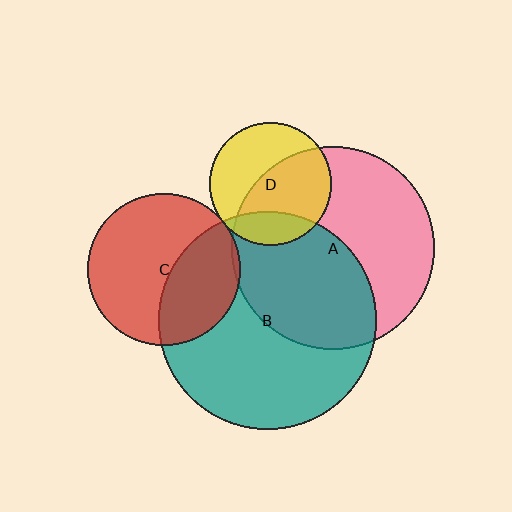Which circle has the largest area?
Circle B (teal).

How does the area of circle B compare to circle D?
Approximately 3.2 times.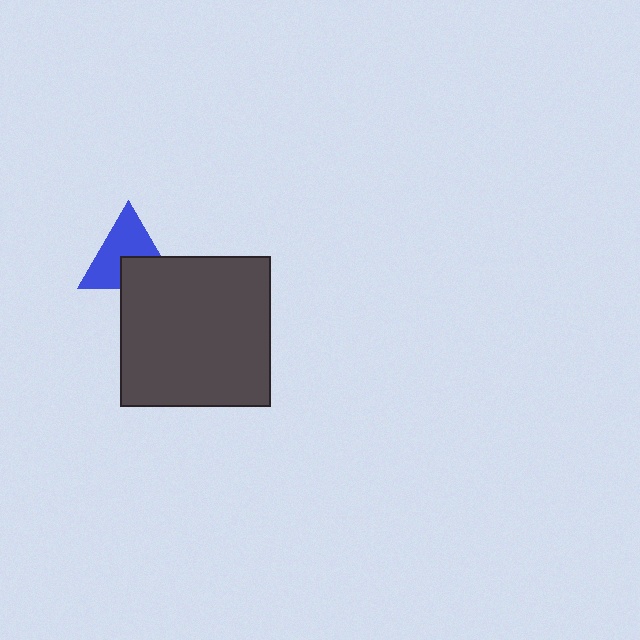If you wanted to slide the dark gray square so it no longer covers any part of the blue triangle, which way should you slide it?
Slide it down — that is the most direct way to separate the two shapes.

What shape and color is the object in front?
The object in front is a dark gray square.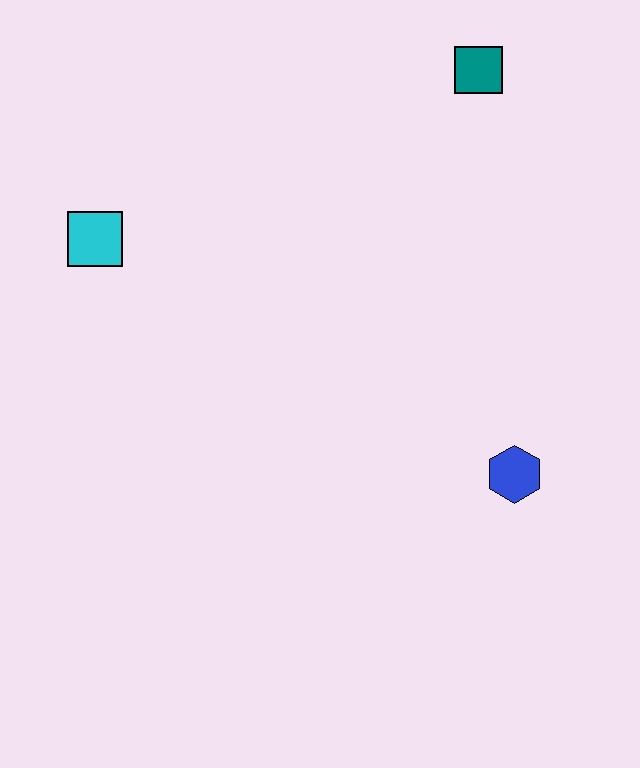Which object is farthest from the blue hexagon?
The cyan square is farthest from the blue hexagon.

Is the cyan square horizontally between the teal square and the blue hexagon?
No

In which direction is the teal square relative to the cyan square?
The teal square is to the right of the cyan square.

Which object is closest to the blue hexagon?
The teal square is closest to the blue hexagon.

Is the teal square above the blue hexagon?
Yes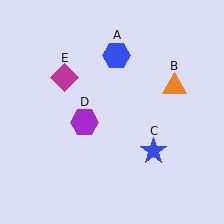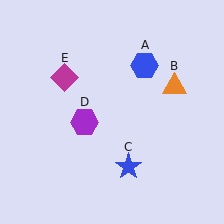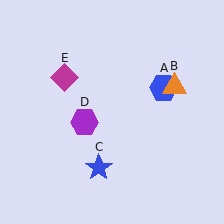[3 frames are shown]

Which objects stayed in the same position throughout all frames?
Orange triangle (object B) and purple hexagon (object D) and magenta diamond (object E) remained stationary.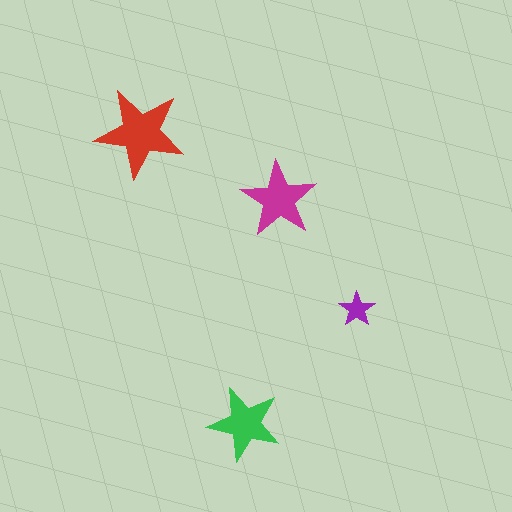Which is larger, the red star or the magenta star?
The red one.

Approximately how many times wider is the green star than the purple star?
About 2 times wider.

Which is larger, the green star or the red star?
The red one.